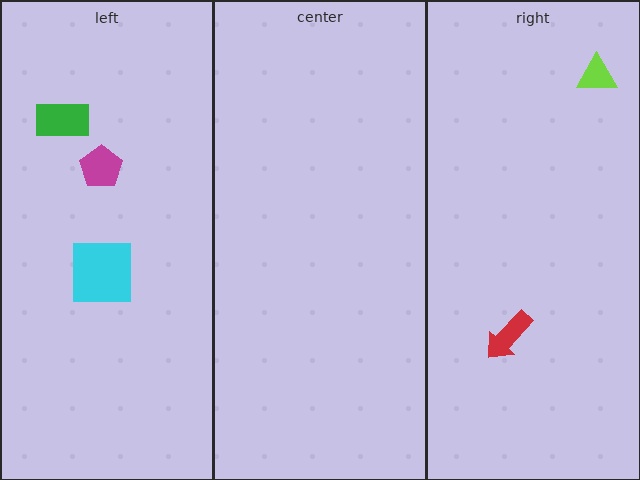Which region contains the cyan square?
The left region.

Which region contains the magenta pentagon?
The left region.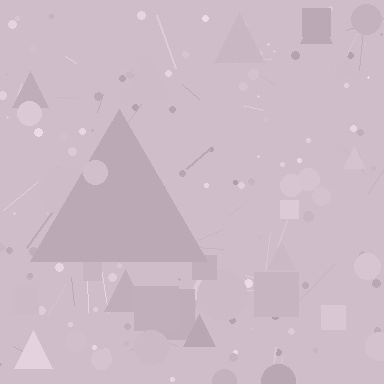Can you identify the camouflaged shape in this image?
The camouflaged shape is a triangle.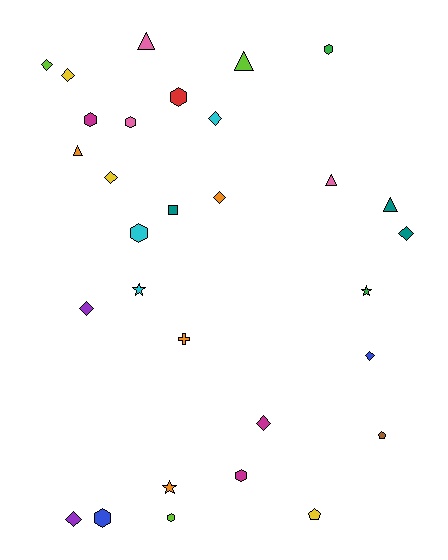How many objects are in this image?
There are 30 objects.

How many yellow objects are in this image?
There are 3 yellow objects.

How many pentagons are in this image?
There are 2 pentagons.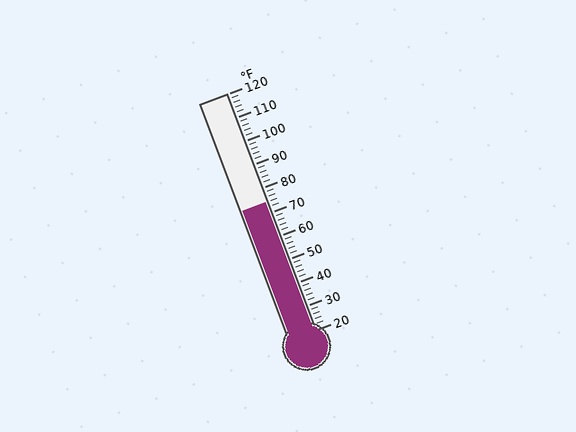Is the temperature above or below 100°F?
The temperature is below 100°F.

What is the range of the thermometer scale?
The thermometer scale ranges from 20°F to 120°F.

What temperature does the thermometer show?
The thermometer shows approximately 74°F.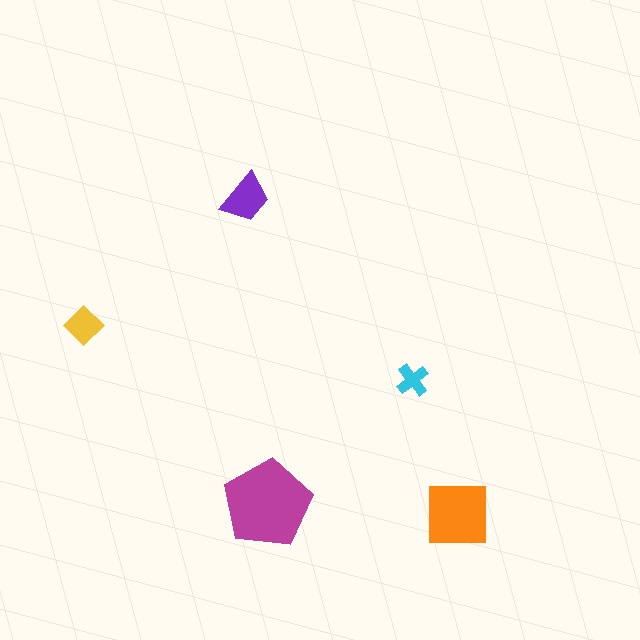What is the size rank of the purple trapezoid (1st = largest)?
3rd.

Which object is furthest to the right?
The orange square is rightmost.